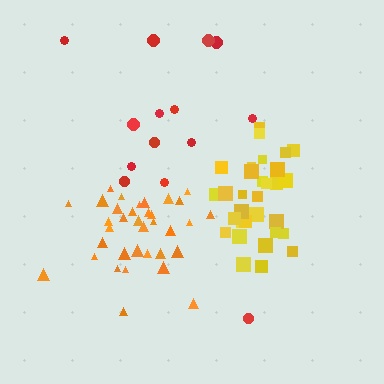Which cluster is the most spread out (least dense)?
Red.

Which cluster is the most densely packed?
Yellow.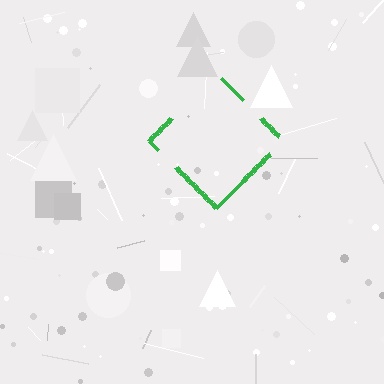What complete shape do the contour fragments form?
The contour fragments form a diamond.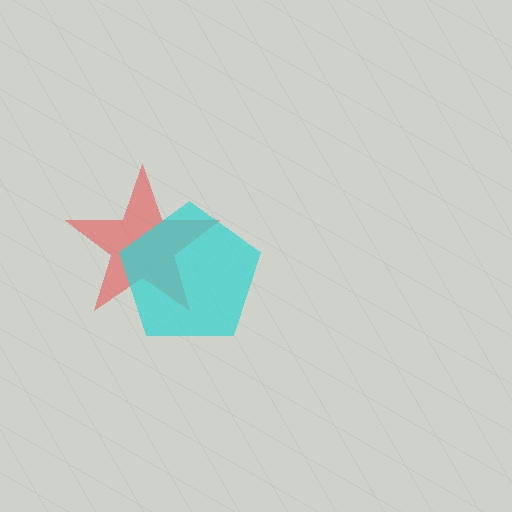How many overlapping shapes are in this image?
There are 2 overlapping shapes in the image.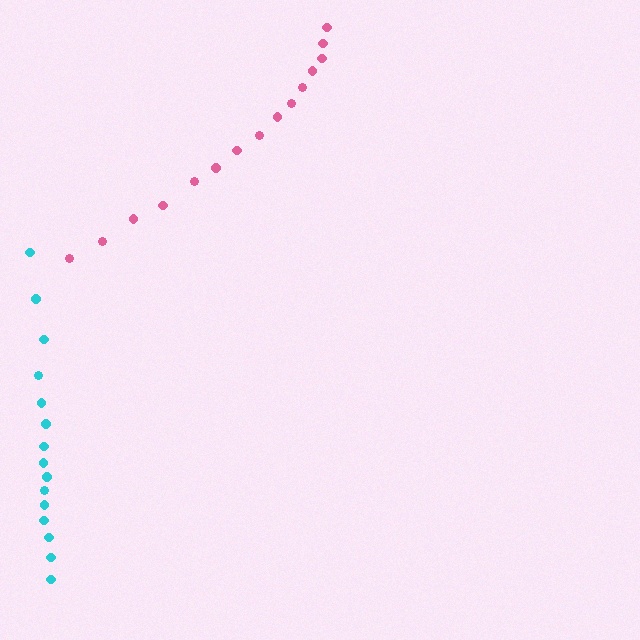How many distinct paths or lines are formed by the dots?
There are 2 distinct paths.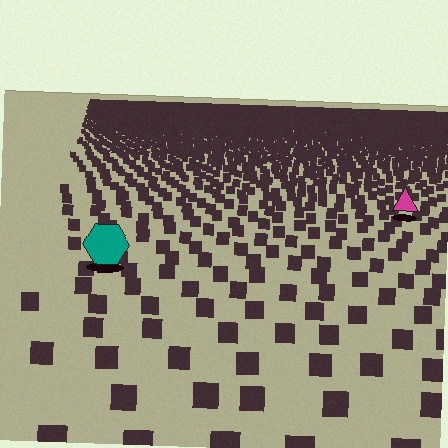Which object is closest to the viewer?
The teal hexagon is closest. The texture marks near it are larger and more spread out.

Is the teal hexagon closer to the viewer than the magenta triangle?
Yes. The teal hexagon is closer — you can tell from the texture gradient: the ground texture is coarser near it.